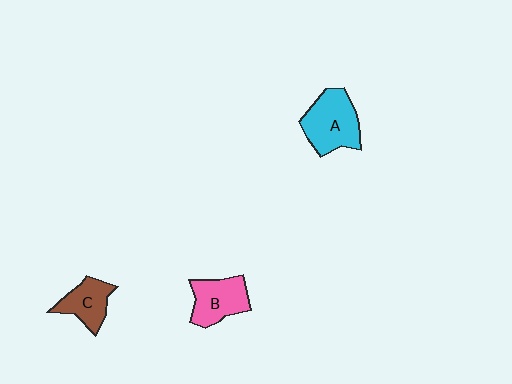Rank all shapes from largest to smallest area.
From largest to smallest: A (cyan), B (pink), C (brown).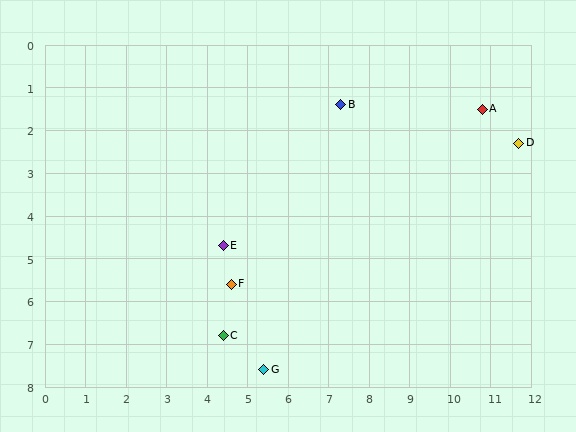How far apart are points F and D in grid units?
Points F and D are about 7.8 grid units apart.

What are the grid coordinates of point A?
Point A is at approximately (10.8, 1.5).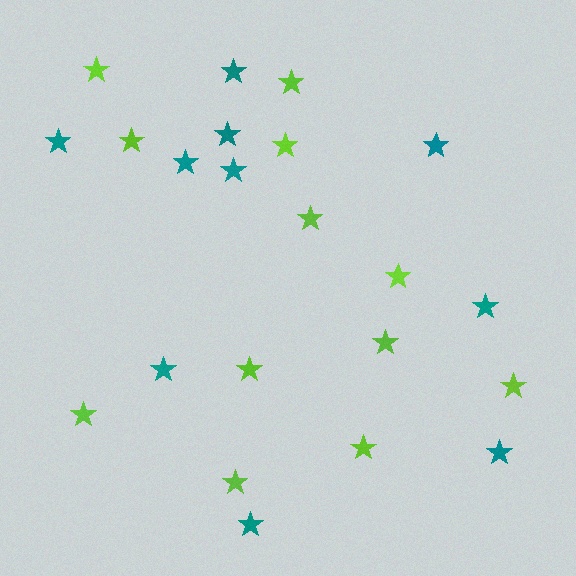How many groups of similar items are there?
There are 2 groups: one group of teal stars (10) and one group of lime stars (12).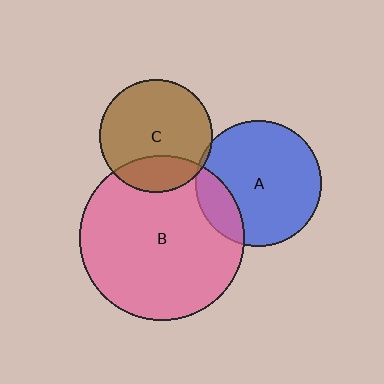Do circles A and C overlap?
Yes.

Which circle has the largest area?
Circle B (pink).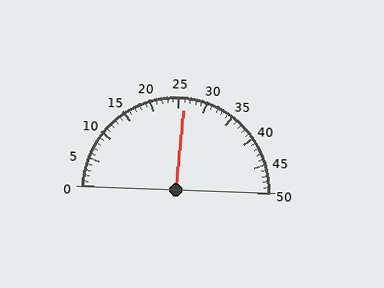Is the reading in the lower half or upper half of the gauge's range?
The reading is in the upper half of the range (0 to 50).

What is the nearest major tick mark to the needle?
The nearest major tick mark is 25.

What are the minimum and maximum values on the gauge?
The gauge ranges from 0 to 50.